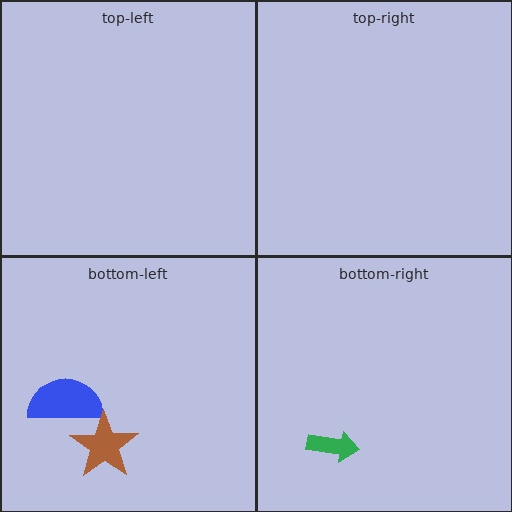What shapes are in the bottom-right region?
The green arrow.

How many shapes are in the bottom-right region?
1.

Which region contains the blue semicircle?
The bottom-left region.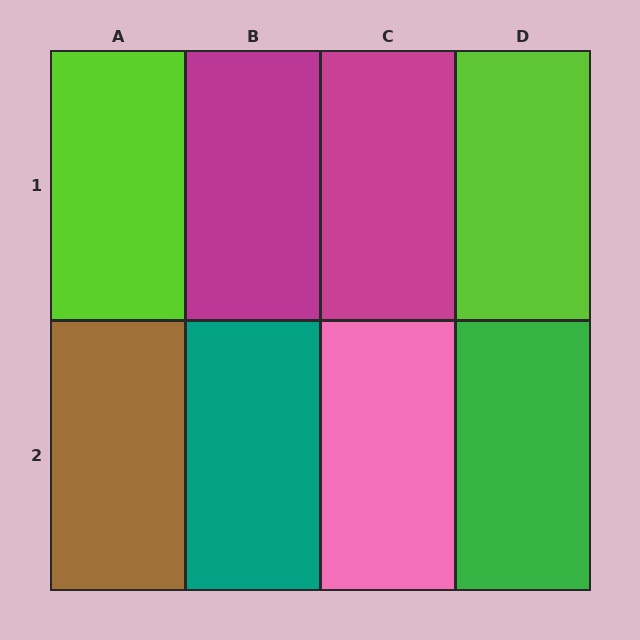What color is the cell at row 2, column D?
Green.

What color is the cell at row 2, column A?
Brown.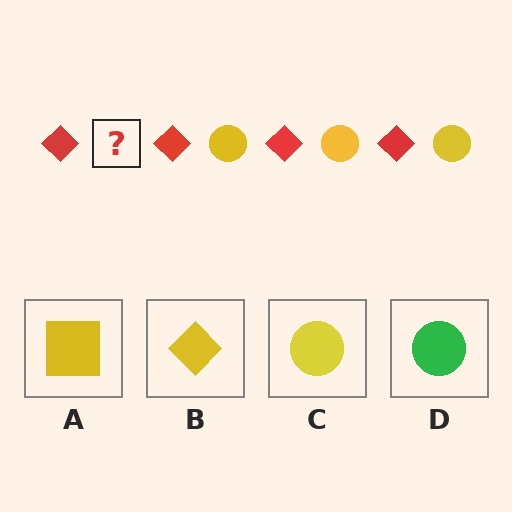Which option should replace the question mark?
Option C.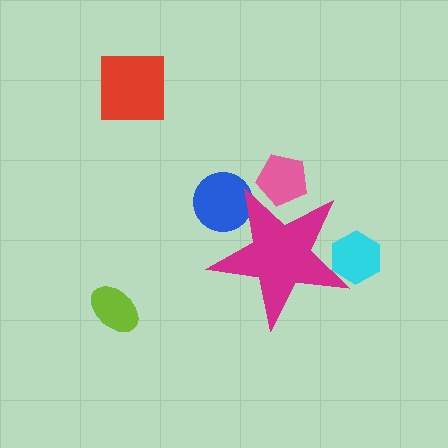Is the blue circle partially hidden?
Yes, the blue circle is partially hidden behind the magenta star.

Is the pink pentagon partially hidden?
Yes, the pink pentagon is partially hidden behind the magenta star.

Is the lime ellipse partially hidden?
No, the lime ellipse is fully visible.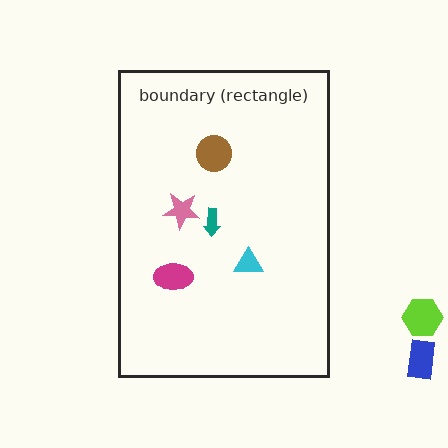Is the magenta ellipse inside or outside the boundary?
Inside.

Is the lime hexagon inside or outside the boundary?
Outside.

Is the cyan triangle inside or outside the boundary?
Inside.